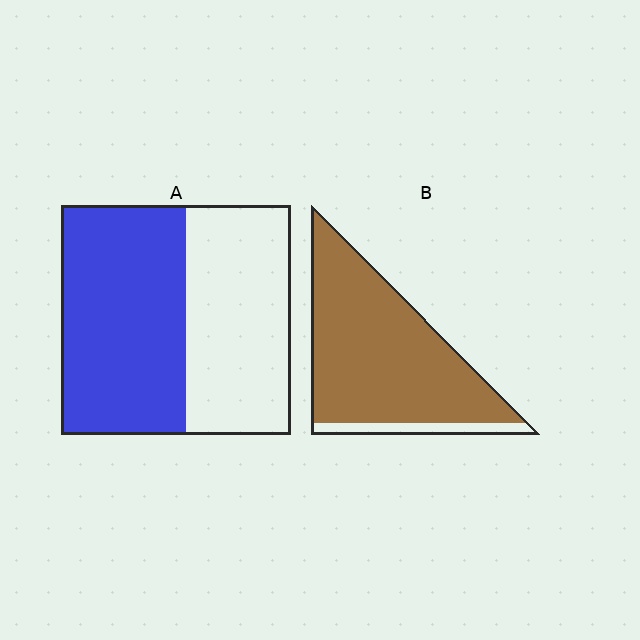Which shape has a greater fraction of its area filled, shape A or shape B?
Shape B.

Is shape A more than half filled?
Yes.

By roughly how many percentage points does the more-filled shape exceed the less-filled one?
By roughly 35 percentage points (B over A).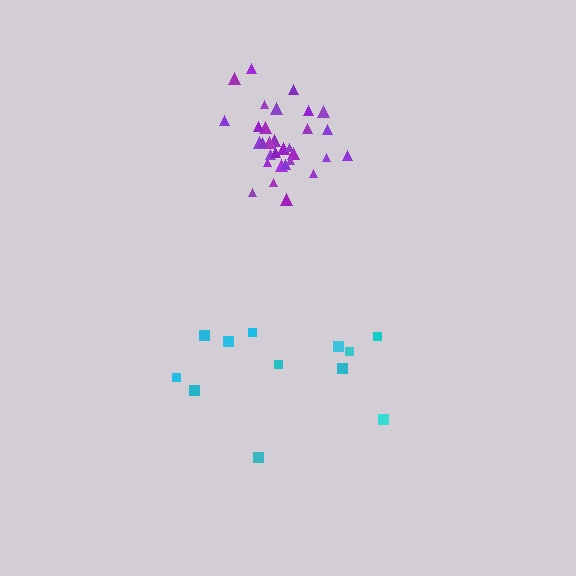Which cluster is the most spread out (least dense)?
Cyan.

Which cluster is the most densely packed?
Purple.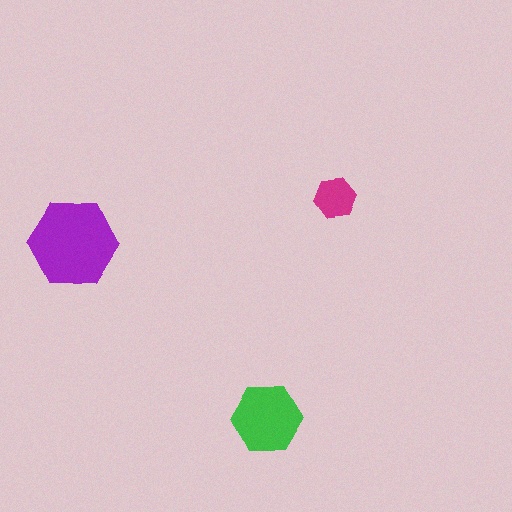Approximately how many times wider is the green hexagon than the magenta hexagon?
About 1.5 times wider.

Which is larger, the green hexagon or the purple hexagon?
The purple one.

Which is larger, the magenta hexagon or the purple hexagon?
The purple one.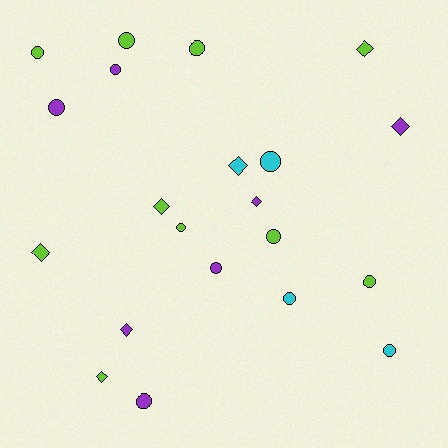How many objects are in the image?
There are 21 objects.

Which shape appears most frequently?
Circle, with 13 objects.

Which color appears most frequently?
Lime, with 10 objects.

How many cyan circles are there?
There are 3 cyan circles.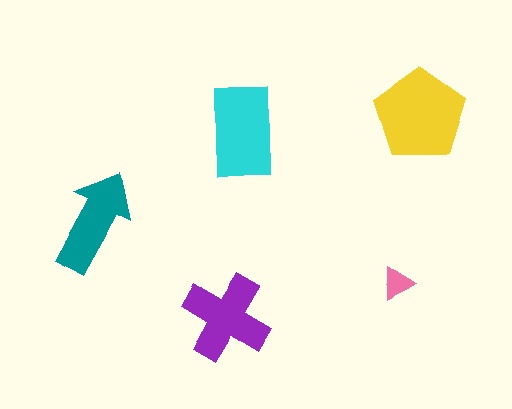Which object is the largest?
The yellow pentagon.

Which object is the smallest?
The pink triangle.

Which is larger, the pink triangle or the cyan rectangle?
The cyan rectangle.